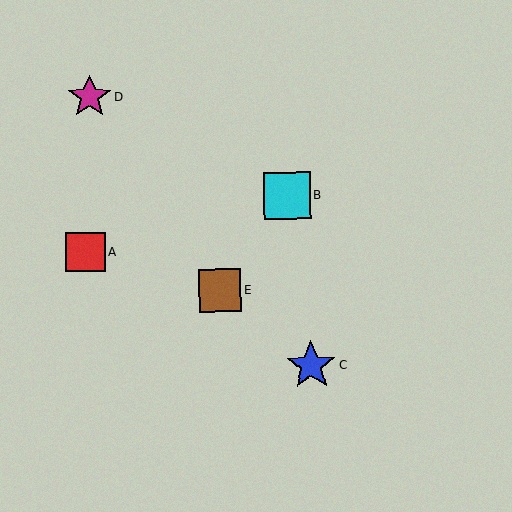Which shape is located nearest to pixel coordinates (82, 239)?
The red square (labeled A) at (85, 252) is nearest to that location.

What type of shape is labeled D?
Shape D is a magenta star.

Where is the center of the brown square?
The center of the brown square is at (220, 291).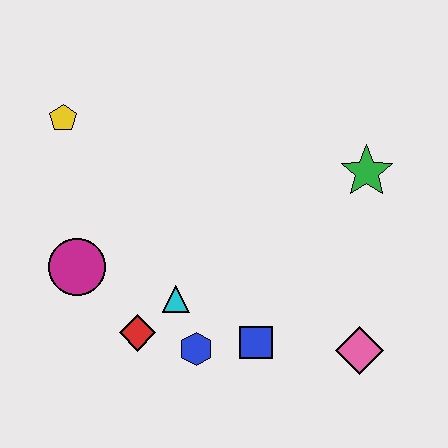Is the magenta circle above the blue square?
Yes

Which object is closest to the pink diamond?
The blue square is closest to the pink diamond.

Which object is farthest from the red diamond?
The green star is farthest from the red diamond.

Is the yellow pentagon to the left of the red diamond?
Yes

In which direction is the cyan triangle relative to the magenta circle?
The cyan triangle is to the right of the magenta circle.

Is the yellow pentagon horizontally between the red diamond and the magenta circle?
No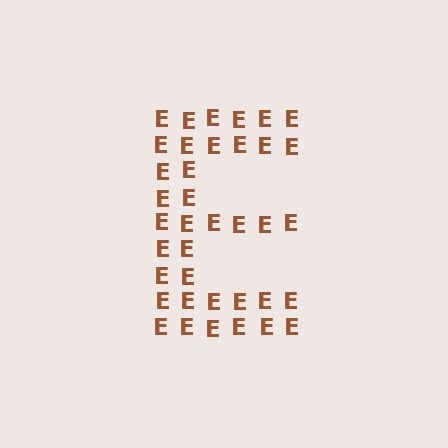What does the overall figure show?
The overall figure shows the letter E.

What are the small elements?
The small elements are letter E's.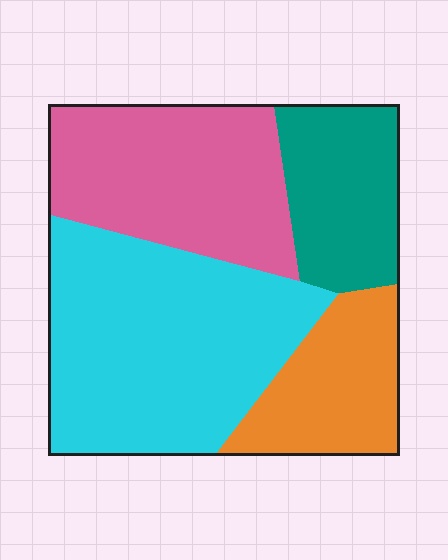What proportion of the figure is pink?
Pink covers 27% of the figure.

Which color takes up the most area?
Cyan, at roughly 40%.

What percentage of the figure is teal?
Teal takes up about one sixth (1/6) of the figure.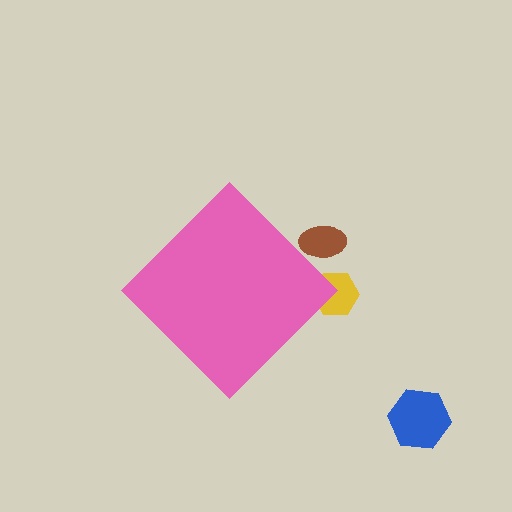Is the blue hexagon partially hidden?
No, the blue hexagon is fully visible.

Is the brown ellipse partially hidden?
Yes, the brown ellipse is partially hidden behind the pink diamond.